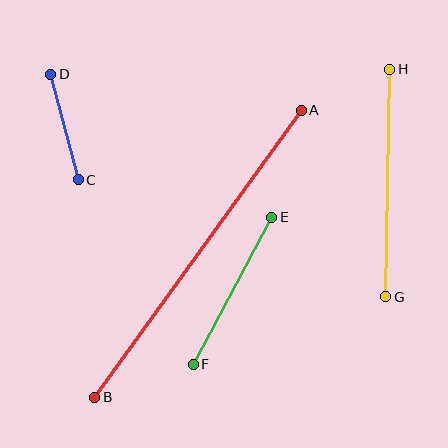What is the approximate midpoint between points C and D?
The midpoint is at approximately (64, 127) pixels.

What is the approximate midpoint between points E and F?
The midpoint is at approximately (233, 291) pixels.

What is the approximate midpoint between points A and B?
The midpoint is at approximately (198, 254) pixels.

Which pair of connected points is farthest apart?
Points A and B are farthest apart.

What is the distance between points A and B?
The distance is approximately 354 pixels.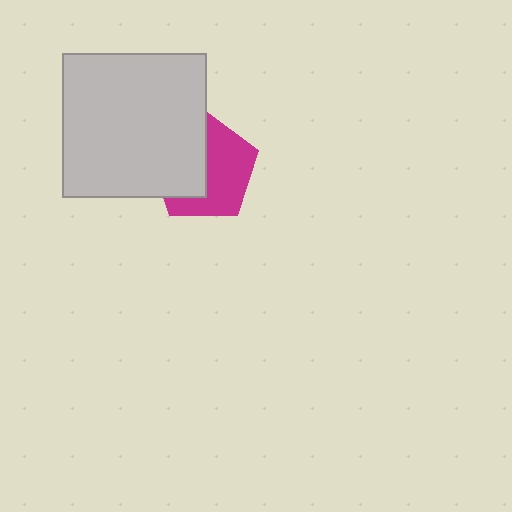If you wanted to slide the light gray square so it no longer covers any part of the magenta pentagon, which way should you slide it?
Slide it left — that is the most direct way to separate the two shapes.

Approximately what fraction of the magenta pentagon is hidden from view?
Roughly 46% of the magenta pentagon is hidden behind the light gray square.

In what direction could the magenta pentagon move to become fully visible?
The magenta pentagon could move right. That would shift it out from behind the light gray square entirely.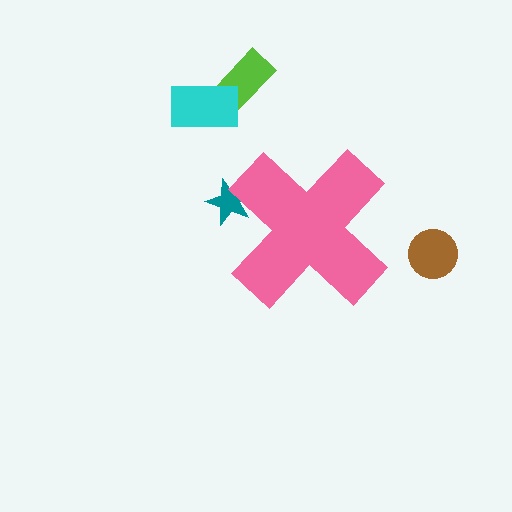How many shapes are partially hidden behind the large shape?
1 shape is partially hidden.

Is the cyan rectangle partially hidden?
No, the cyan rectangle is fully visible.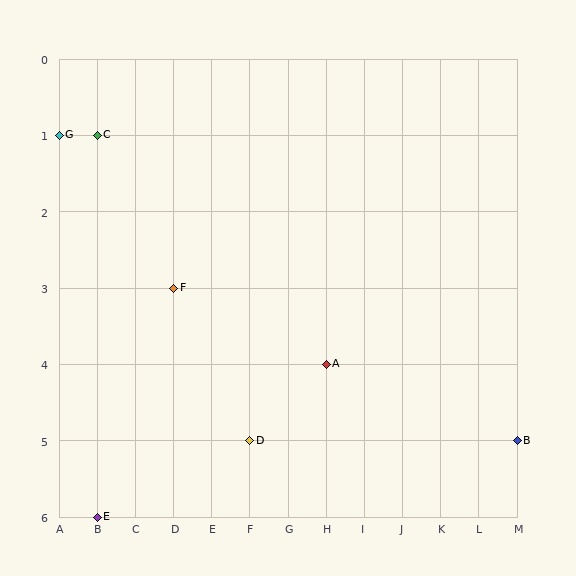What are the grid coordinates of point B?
Point B is at grid coordinates (M, 5).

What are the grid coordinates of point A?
Point A is at grid coordinates (H, 4).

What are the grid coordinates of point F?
Point F is at grid coordinates (D, 3).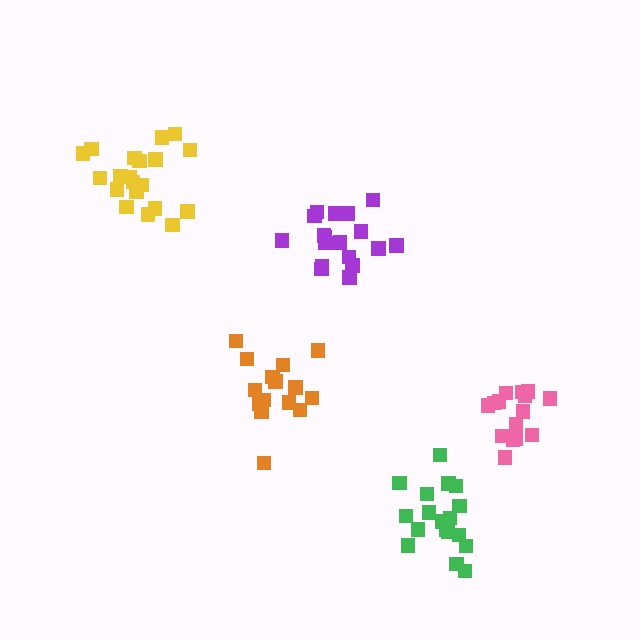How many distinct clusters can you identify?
There are 5 distinct clusters.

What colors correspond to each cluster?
The clusters are colored: orange, pink, purple, green, yellow.